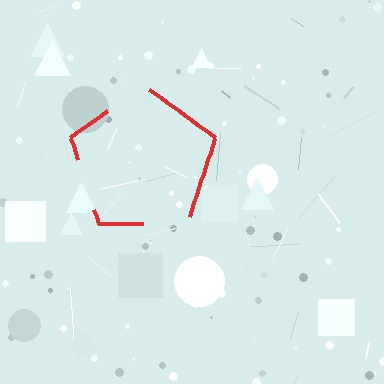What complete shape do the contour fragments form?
The contour fragments form a pentagon.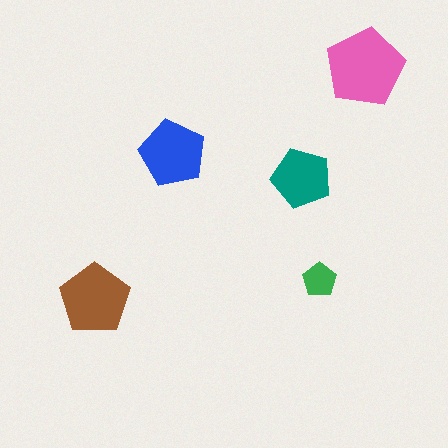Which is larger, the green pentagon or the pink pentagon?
The pink one.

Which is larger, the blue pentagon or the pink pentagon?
The pink one.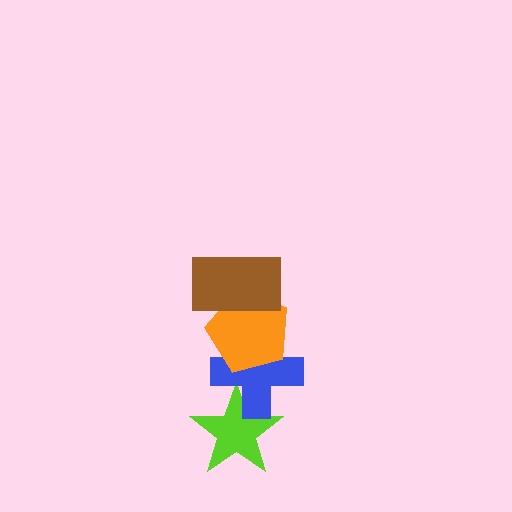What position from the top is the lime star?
The lime star is 4th from the top.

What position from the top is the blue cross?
The blue cross is 3rd from the top.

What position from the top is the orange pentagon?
The orange pentagon is 2nd from the top.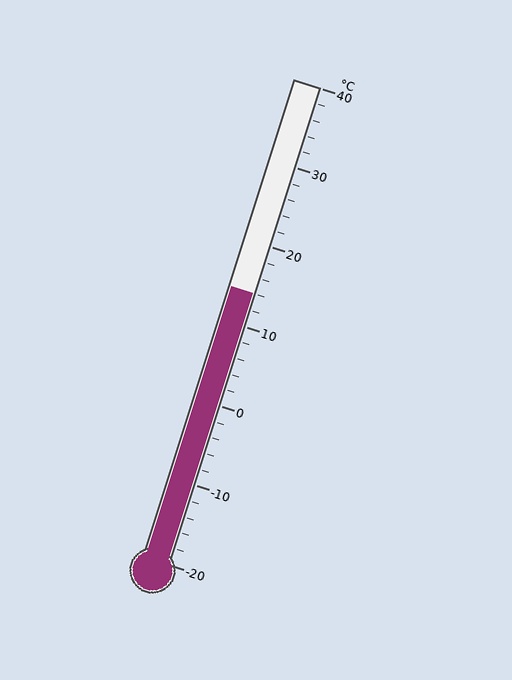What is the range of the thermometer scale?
The thermometer scale ranges from -20°C to 40°C.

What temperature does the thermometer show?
The thermometer shows approximately 14°C.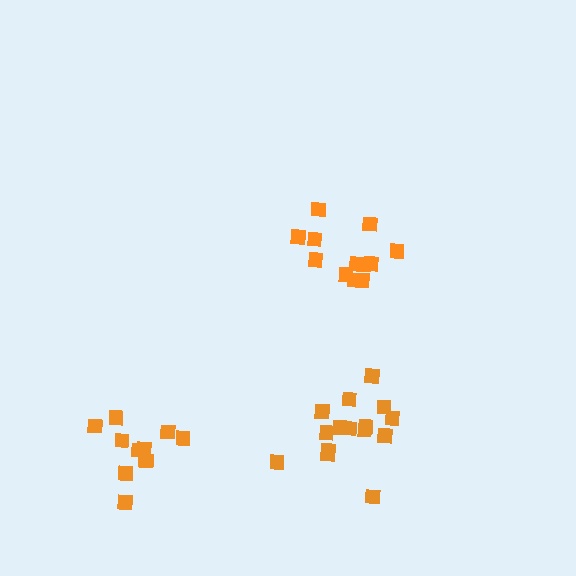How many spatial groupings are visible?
There are 3 spatial groupings.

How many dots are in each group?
Group 1: 12 dots, Group 2: 15 dots, Group 3: 11 dots (38 total).